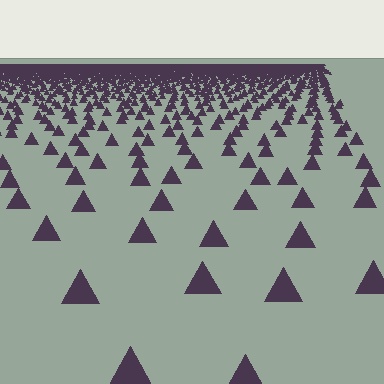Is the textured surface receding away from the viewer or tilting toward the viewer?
The surface is receding away from the viewer. Texture elements get smaller and denser toward the top.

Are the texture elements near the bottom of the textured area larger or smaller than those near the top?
Larger. Near the bottom, elements are closer to the viewer and appear at a bigger on-screen size.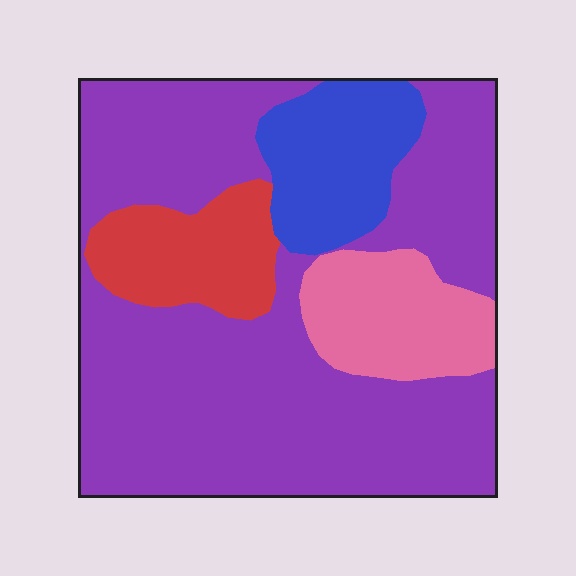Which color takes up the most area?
Purple, at roughly 65%.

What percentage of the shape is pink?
Pink covers around 10% of the shape.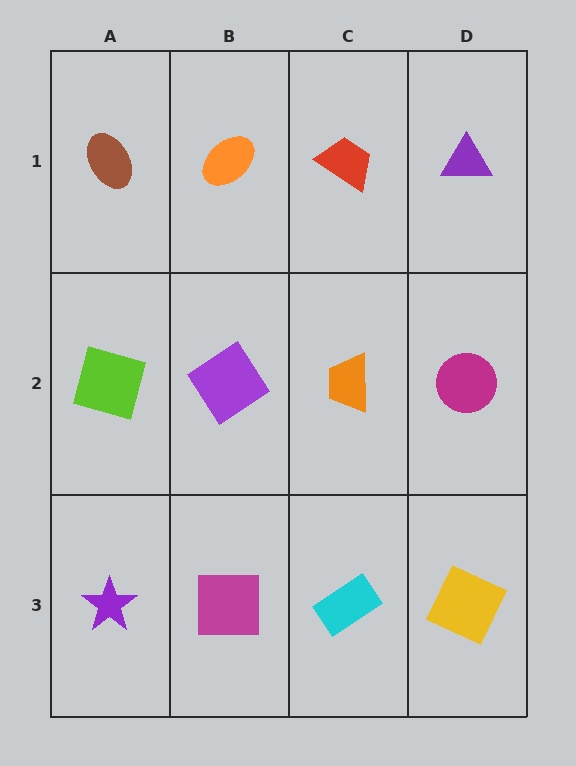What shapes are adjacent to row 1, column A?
A lime square (row 2, column A), an orange ellipse (row 1, column B).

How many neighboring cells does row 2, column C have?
4.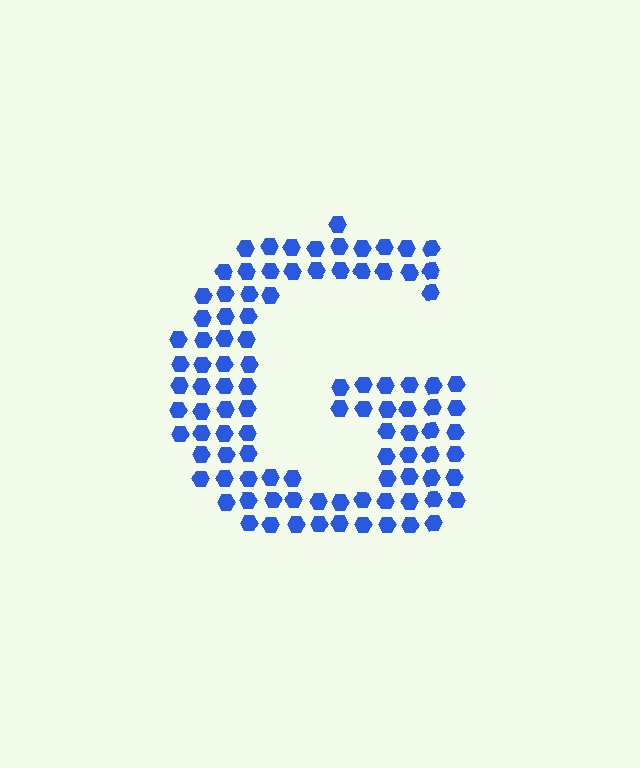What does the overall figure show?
The overall figure shows the letter G.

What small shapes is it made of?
It is made of small hexagons.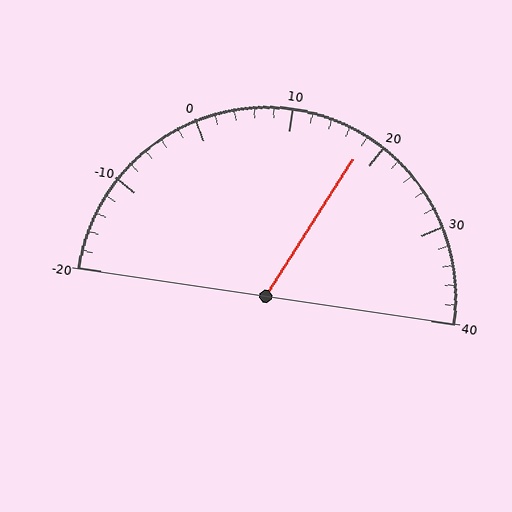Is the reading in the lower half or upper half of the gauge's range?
The reading is in the upper half of the range (-20 to 40).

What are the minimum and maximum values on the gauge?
The gauge ranges from -20 to 40.